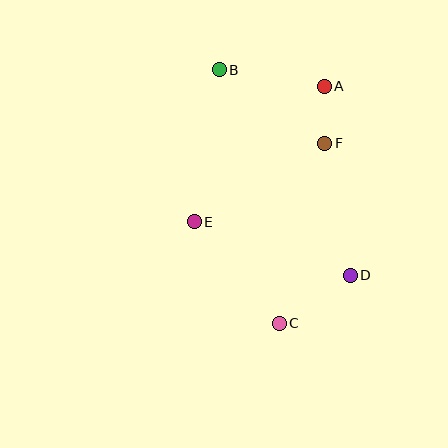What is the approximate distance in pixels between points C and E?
The distance between C and E is approximately 132 pixels.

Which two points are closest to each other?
Points A and F are closest to each other.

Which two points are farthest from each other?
Points B and C are farthest from each other.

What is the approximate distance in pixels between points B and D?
The distance between B and D is approximately 244 pixels.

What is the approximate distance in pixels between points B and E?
The distance between B and E is approximately 154 pixels.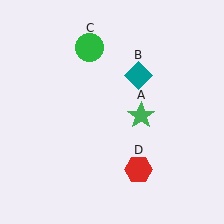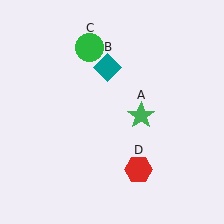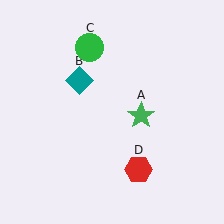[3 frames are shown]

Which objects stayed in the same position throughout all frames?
Green star (object A) and green circle (object C) and red hexagon (object D) remained stationary.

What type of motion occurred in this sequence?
The teal diamond (object B) rotated counterclockwise around the center of the scene.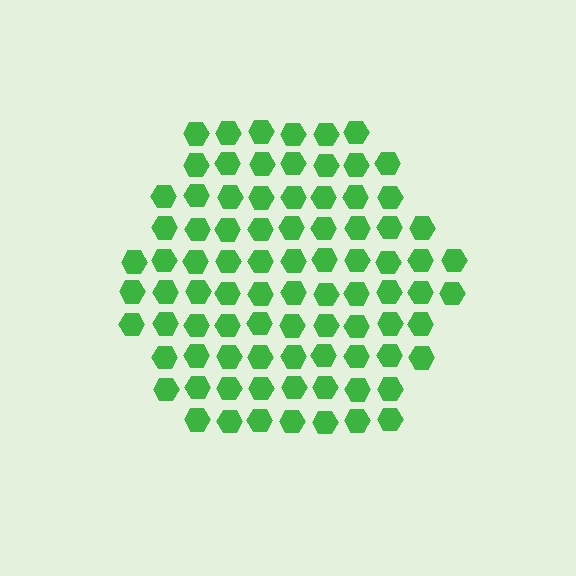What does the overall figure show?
The overall figure shows a hexagon.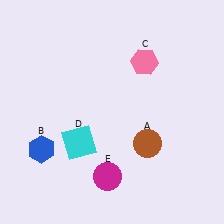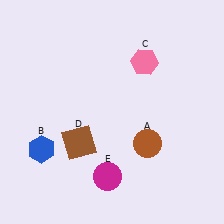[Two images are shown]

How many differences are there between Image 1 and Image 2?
There is 1 difference between the two images.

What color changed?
The square (D) changed from cyan in Image 1 to brown in Image 2.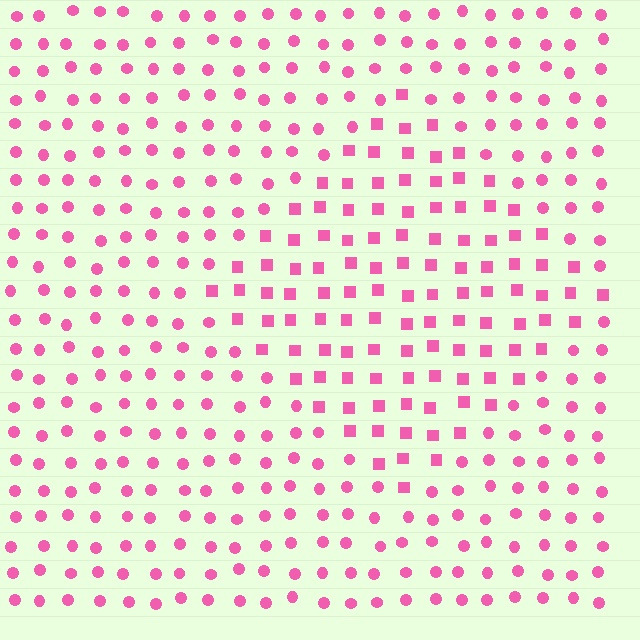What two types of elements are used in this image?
The image uses squares inside the diamond region and circles outside it.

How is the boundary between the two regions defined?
The boundary is defined by a change in element shape: squares inside vs. circles outside. All elements share the same color and spacing.